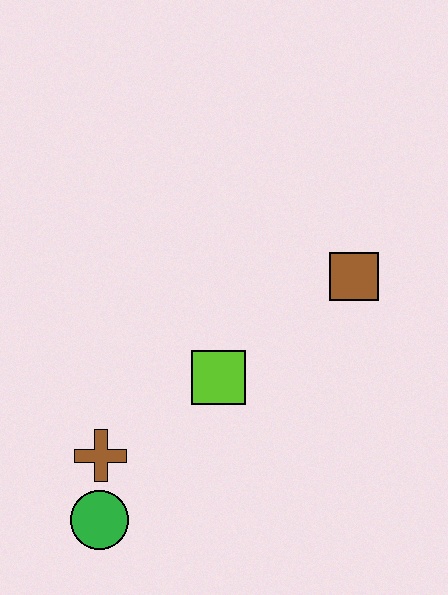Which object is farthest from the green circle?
The brown square is farthest from the green circle.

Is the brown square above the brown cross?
Yes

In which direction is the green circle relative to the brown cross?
The green circle is below the brown cross.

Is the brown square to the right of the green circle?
Yes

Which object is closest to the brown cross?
The green circle is closest to the brown cross.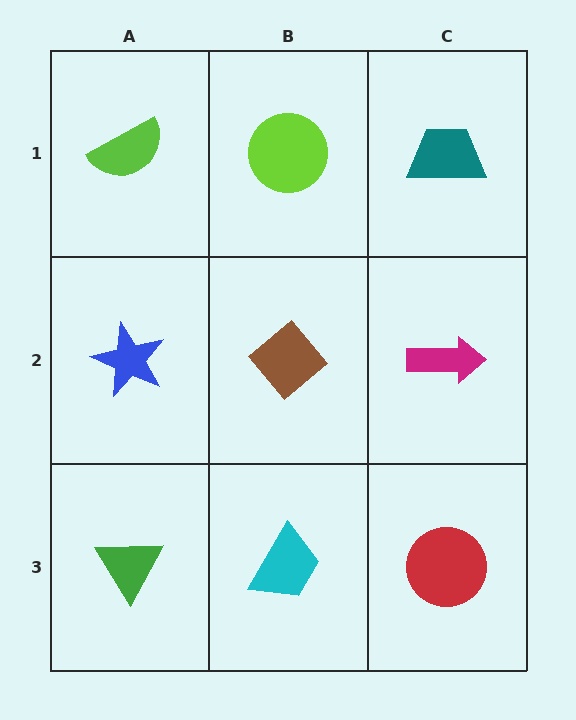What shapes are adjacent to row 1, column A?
A blue star (row 2, column A), a lime circle (row 1, column B).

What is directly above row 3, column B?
A brown diamond.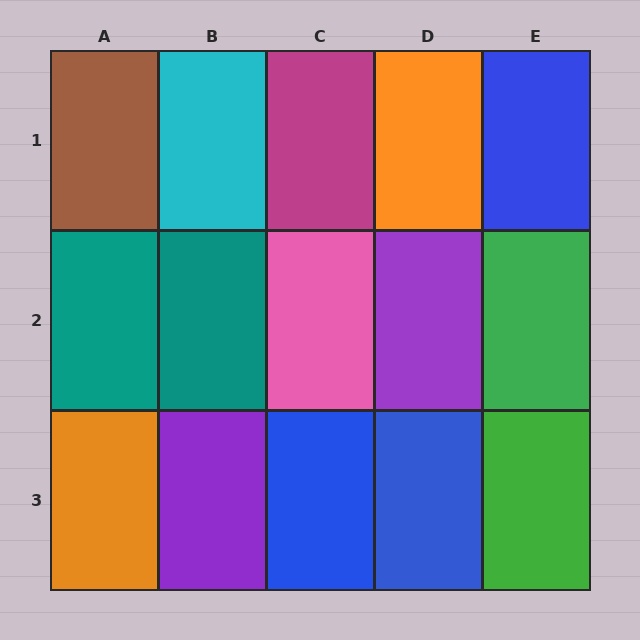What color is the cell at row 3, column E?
Green.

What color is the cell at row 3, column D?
Blue.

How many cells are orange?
2 cells are orange.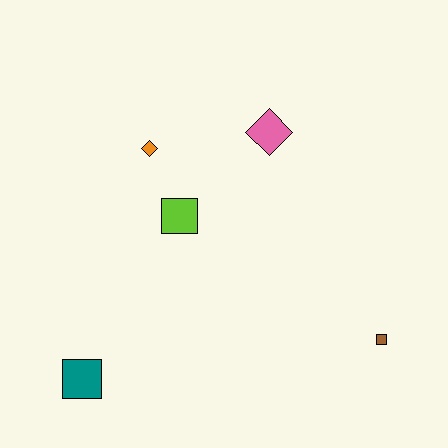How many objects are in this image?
There are 5 objects.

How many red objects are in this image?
There are no red objects.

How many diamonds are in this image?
There are 2 diamonds.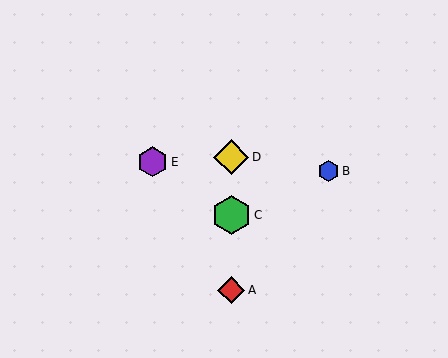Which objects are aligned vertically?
Objects A, C, D are aligned vertically.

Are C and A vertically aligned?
Yes, both are at x≈231.